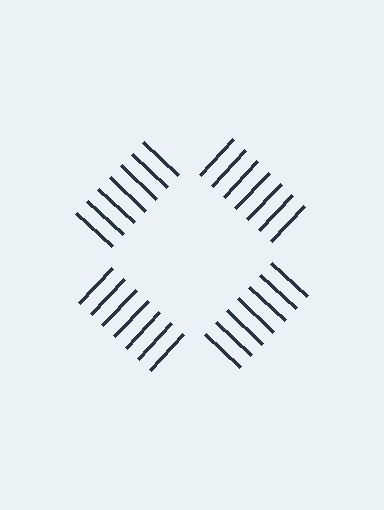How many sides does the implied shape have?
4 sides — the line-ends trace a square.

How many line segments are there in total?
28 — 7 along each of the 4 edges.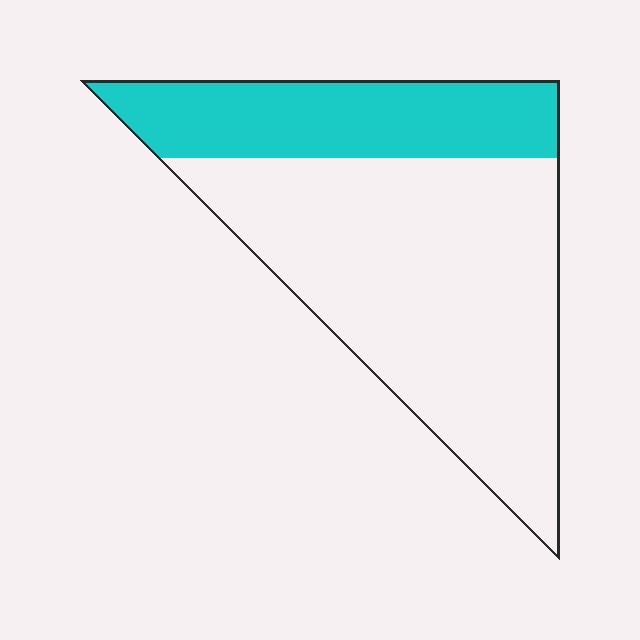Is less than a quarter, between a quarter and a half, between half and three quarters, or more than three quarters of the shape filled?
Between a quarter and a half.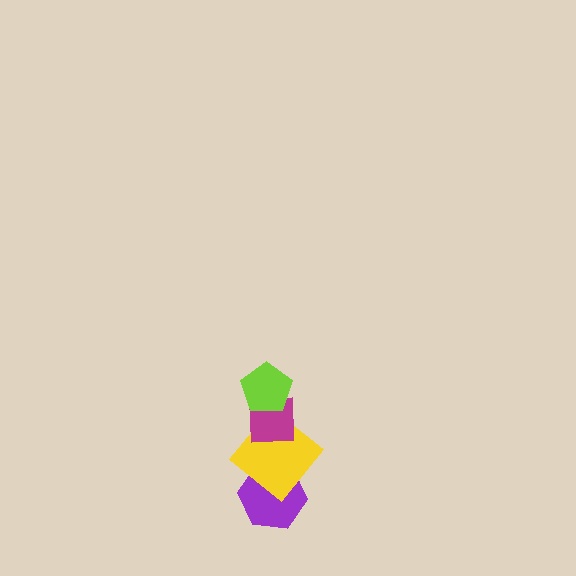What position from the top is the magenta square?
The magenta square is 2nd from the top.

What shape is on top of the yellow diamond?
The magenta square is on top of the yellow diamond.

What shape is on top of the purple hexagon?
The yellow diamond is on top of the purple hexagon.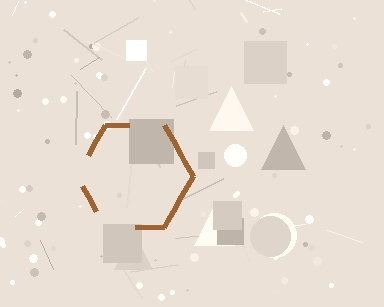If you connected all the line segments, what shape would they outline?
They would outline a hexagon.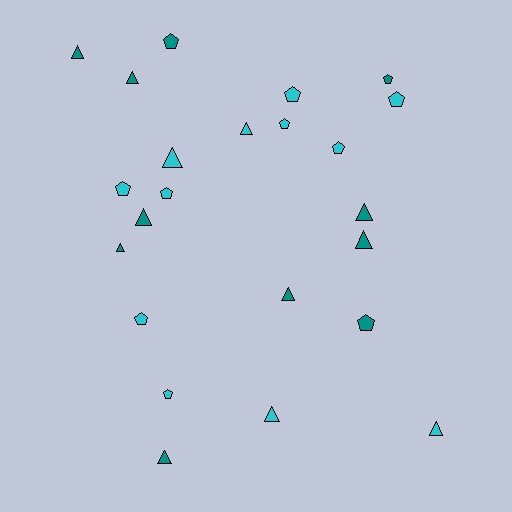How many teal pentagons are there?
There are 3 teal pentagons.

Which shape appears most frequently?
Triangle, with 12 objects.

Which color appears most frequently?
Cyan, with 12 objects.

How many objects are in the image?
There are 23 objects.